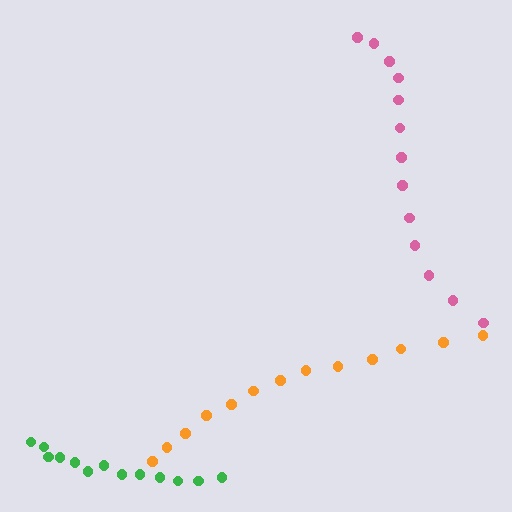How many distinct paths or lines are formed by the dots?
There are 3 distinct paths.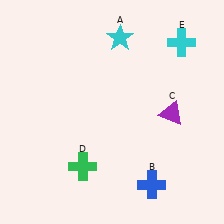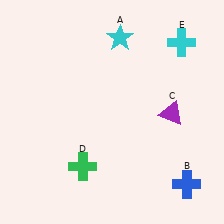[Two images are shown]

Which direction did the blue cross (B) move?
The blue cross (B) moved right.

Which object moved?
The blue cross (B) moved right.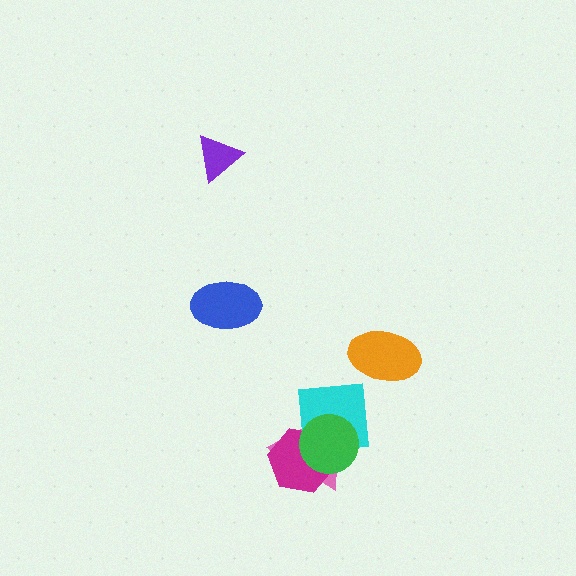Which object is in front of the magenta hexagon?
The green circle is in front of the magenta hexagon.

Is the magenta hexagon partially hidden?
Yes, it is partially covered by another shape.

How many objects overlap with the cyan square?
3 objects overlap with the cyan square.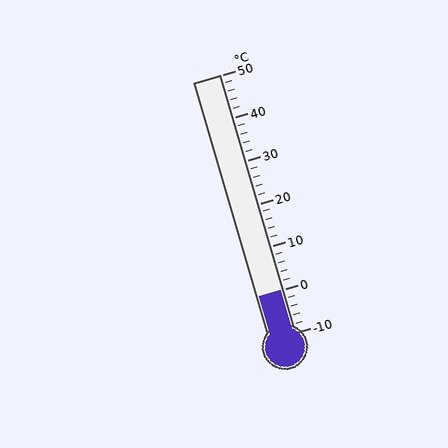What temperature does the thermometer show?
The thermometer shows approximately 0°C.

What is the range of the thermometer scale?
The thermometer scale ranges from -10°C to 50°C.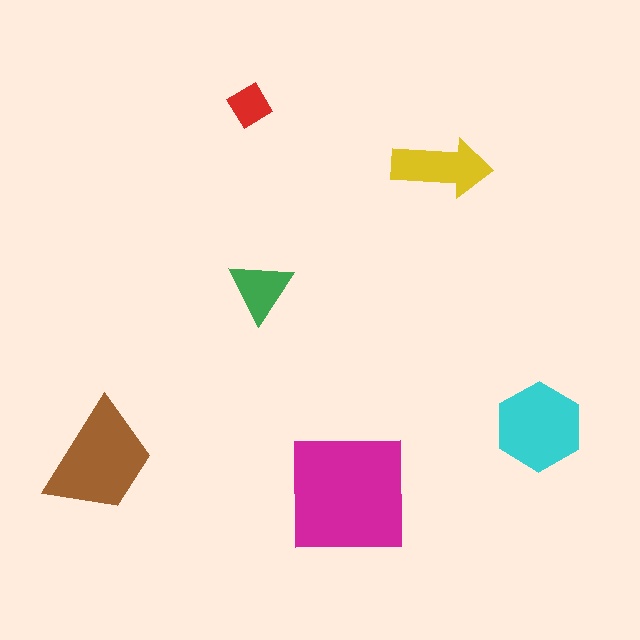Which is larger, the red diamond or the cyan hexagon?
The cyan hexagon.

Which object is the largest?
The magenta square.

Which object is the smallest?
The red diamond.